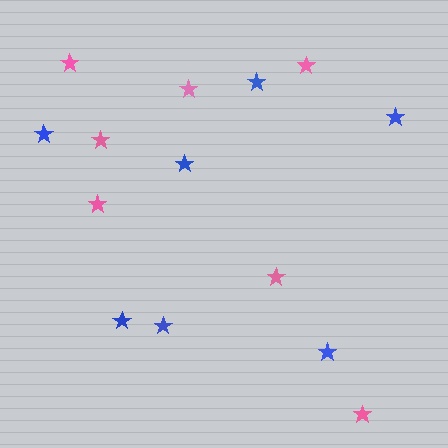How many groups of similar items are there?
There are 2 groups: one group of pink stars (7) and one group of blue stars (7).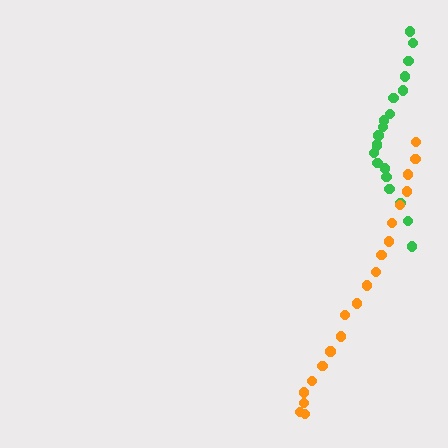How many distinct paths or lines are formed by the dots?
There are 2 distinct paths.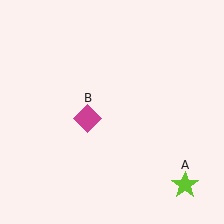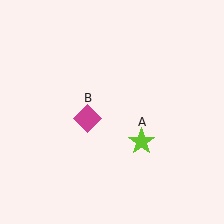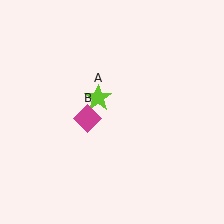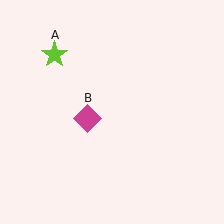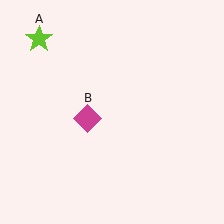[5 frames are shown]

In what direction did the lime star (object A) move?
The lime star (object A) moved up and to the left.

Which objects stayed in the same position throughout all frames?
Magenta diamond (object B) remained stationary.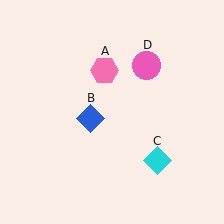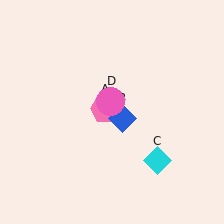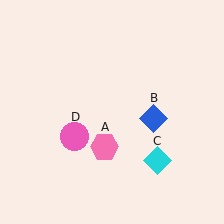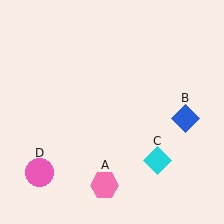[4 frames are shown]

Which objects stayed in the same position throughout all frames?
Cyan diamond (object C) remained stationary.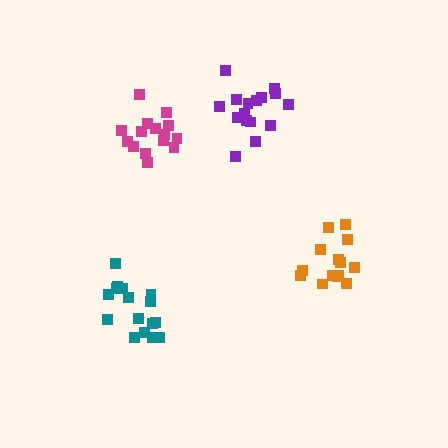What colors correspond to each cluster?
The clusters are colored: magenta, orange, purple, teal.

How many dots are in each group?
Group 1: 15 dots, Group 2: 14 dots, Group 3: 16 dots, Group 4: 16 dots (61 total).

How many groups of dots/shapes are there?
There are 4 groups.